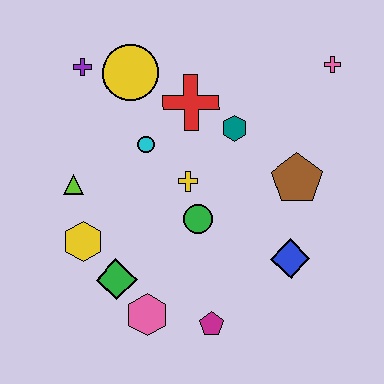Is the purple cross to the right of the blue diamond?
No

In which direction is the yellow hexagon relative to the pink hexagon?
The yellow hexagon is above the pink hexagon.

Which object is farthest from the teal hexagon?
The pink hexagon is farthest from the teal hexagon.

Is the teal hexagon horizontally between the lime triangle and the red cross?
No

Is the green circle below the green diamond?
No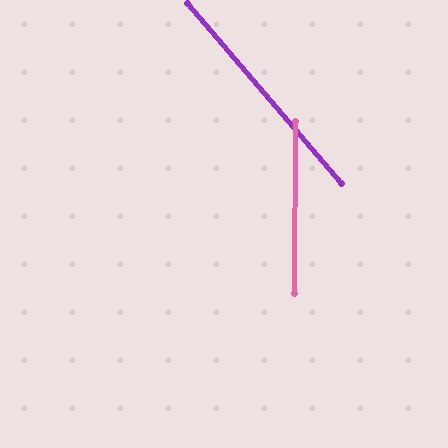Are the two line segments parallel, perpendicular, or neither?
Neither parallel nor perpendicular — they differ by about 41°.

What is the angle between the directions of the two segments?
Approximately 41 degrees.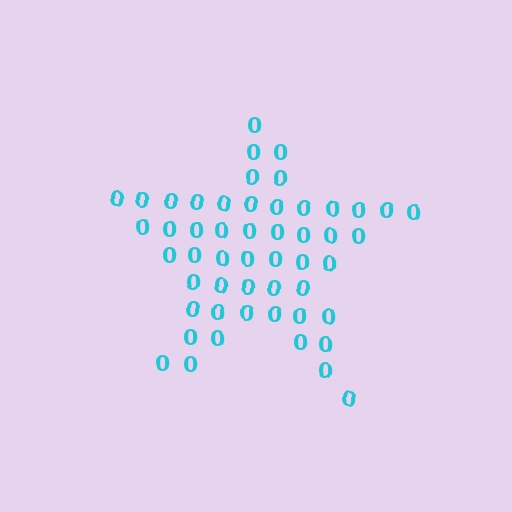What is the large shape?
The large shape is a star.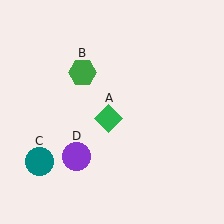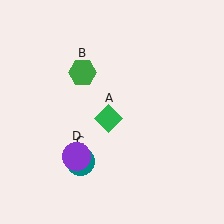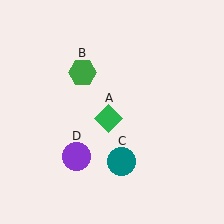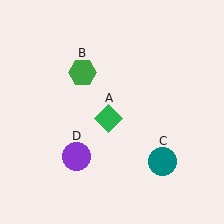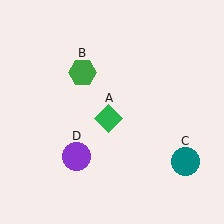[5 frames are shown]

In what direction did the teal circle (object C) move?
The teal circle (object C) moved right.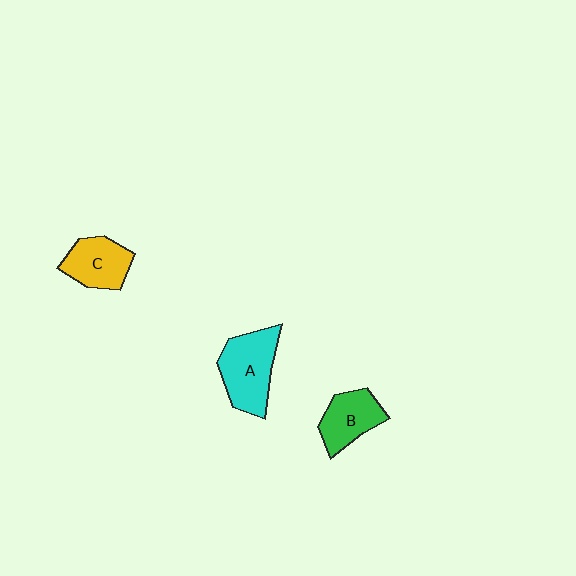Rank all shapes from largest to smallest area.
From largest to smallest: A (cyan), C (yellow), B (green).